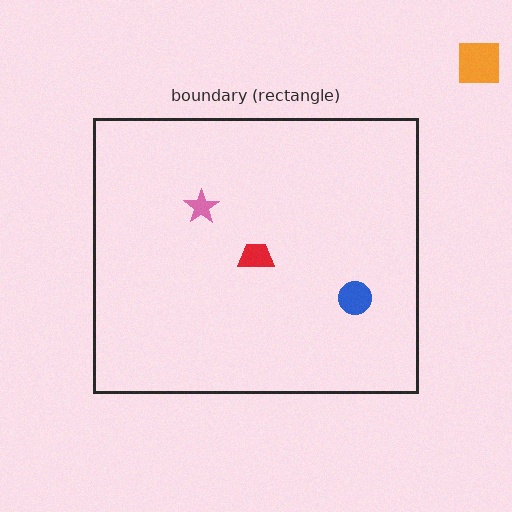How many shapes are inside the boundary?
3 inside, 1 outside.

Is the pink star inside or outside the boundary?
Inside.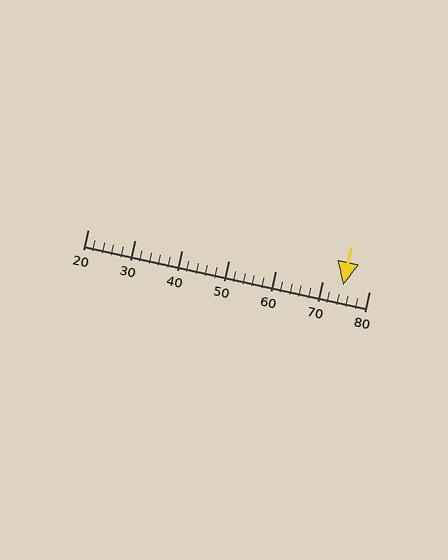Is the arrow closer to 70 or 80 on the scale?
The arrow is closer to 70.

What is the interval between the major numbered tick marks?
The major tick marks are spaced 10 units apart.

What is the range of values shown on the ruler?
The ruler shows values from 20 to 80.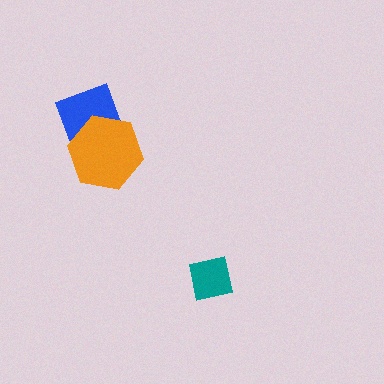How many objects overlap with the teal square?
0 objects overlap with the teal square.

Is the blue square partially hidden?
Yes, it is partially covered by another shape.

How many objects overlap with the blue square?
1 object overlaps with the blue square.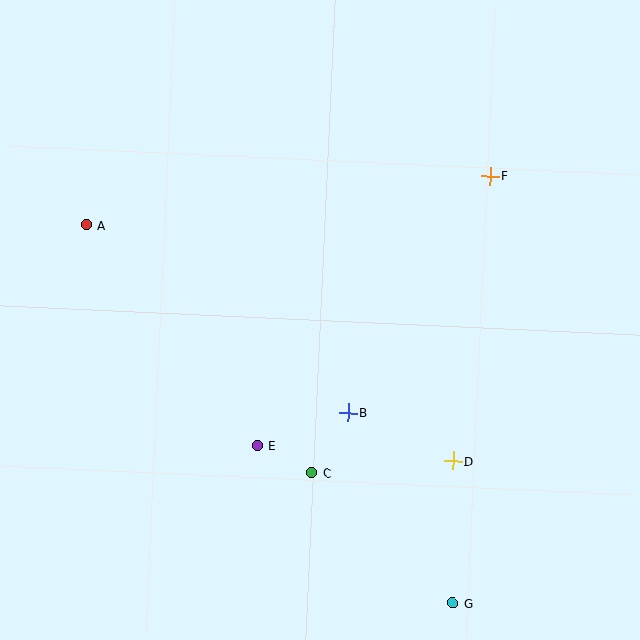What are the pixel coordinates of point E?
Point E is at (257, 446).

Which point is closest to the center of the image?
Point B at (348, 413) is closest to the center.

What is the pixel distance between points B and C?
The distance between B and C is 70 pixels.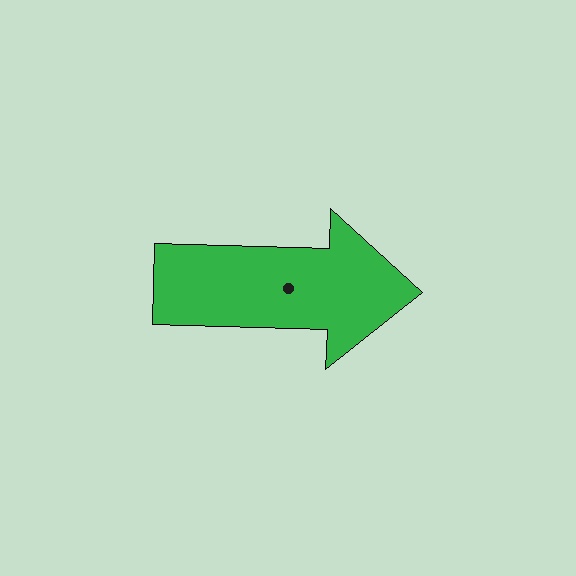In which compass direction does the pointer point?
East.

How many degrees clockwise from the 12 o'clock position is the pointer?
Approximately 92 degrees.